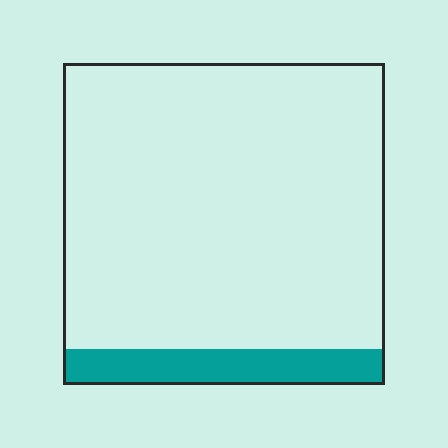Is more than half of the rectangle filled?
No.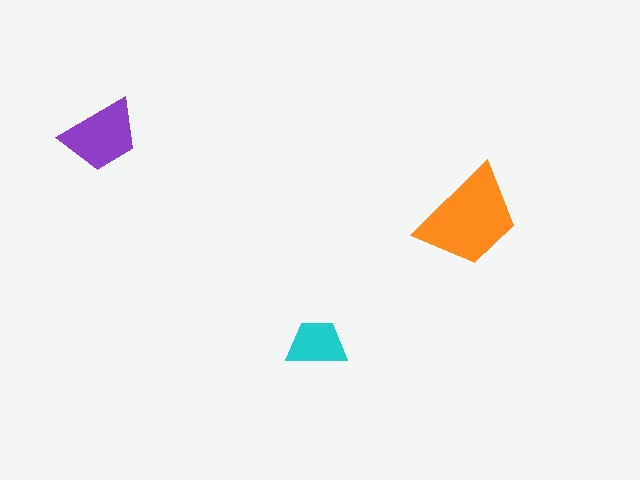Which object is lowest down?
The cyan trapezoid is bottommost.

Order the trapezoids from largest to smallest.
the orange one, the purple one, the cyan one.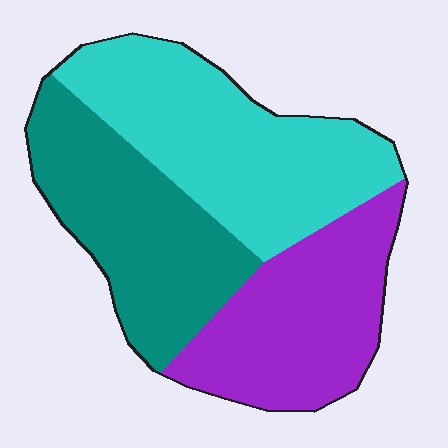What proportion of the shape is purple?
Purple covers about 30% of the shape.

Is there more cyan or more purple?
Cyan.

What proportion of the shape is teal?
Teal takes up about one third (1/3) of the shape.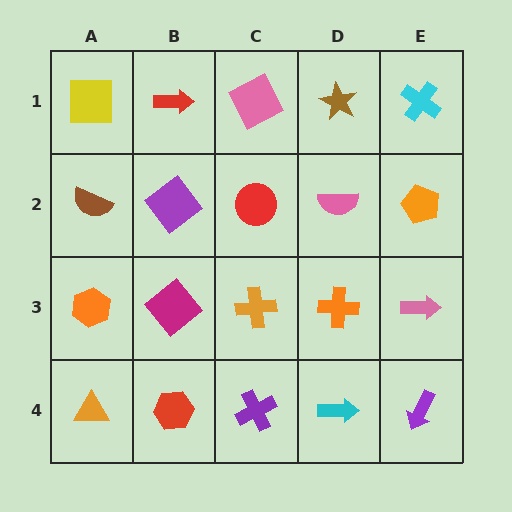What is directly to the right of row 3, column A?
A magenta diamond.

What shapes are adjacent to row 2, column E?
A cyan cross (row 1, column E), a pink arrow (row 3, column E), a pink semicircle (row 2, column D).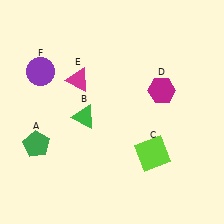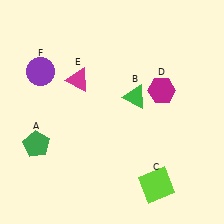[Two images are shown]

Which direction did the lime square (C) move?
The lime square (C) moved down.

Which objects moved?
The objects that moved are: the green triangle (B), the lime square (C).